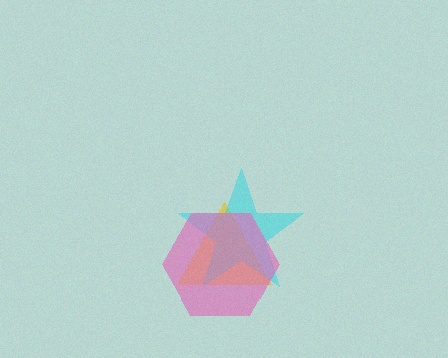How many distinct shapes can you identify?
There are 3 distinct shapes: a yellow triangle, a cyan star, a pink hexagon.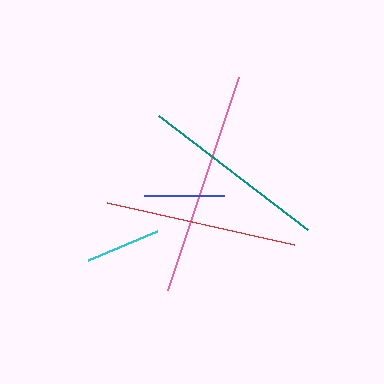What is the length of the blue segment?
The blue segment is approximately 81 pixels long.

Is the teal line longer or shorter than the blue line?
The teal line is longer than the blue line.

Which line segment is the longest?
The pink line is the longest at approximately 225 pixels.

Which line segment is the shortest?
The cyan line is the shortest at approximately 75 pixels.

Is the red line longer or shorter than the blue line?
The red line is longer than the blue line.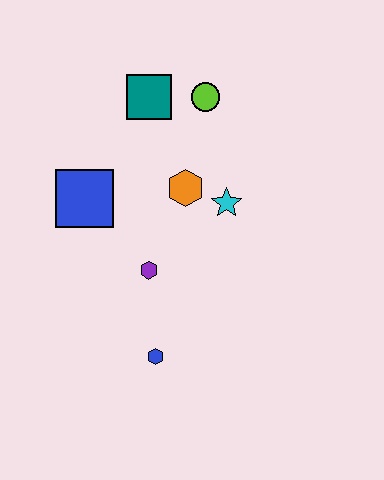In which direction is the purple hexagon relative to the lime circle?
The purple hexagon is below the lime circle.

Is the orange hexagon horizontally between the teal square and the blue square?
No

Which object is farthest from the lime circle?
The blue hexagon is farthest from the lime circle.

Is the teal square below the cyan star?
No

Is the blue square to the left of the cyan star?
Yes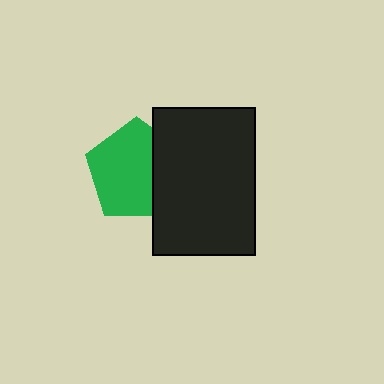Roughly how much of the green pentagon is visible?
Most of it is visible (roughly 69%).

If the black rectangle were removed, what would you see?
You would see the complete green pentagon.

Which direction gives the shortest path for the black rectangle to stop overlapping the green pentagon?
Moving right gives the shortest separation.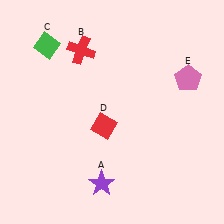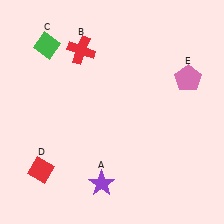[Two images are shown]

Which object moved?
The red diamond (D) moved left.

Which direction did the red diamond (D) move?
The red diamond (D) moved left.